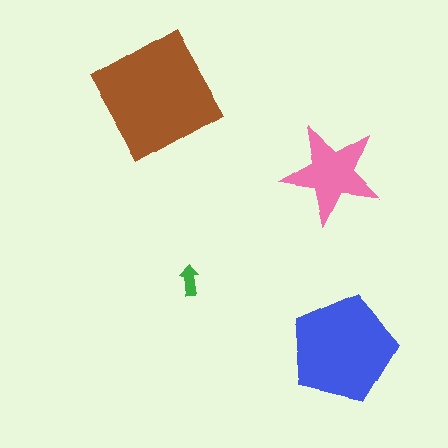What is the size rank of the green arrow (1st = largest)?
4th.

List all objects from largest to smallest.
The brown square, the blue pentagon, the pink star, the green arrow.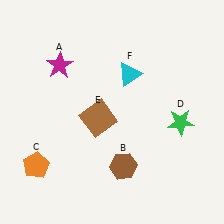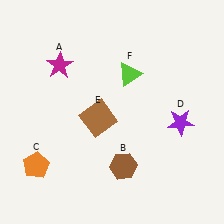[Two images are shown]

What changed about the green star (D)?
In Image 1, D is green. In Image 2, it changed to purple.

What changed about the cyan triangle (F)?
In Image 1, F is cyan. In Image 2, it changed to lime.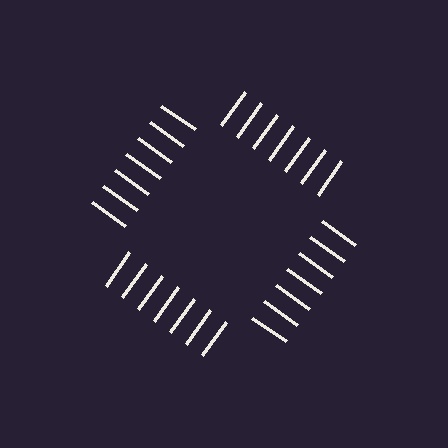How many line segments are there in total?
28 — 7 along each of the 4 edges.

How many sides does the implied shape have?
4 sides — the line-ends trace a square.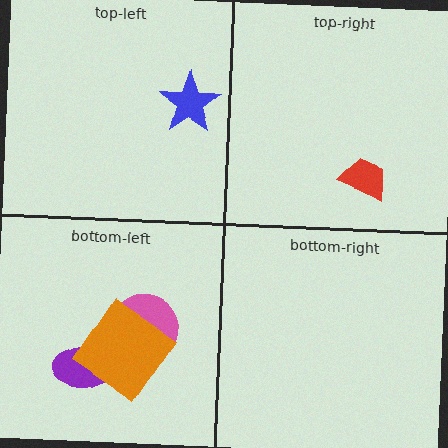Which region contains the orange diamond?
The bottom-left region.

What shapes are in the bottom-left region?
The pink circle, the purple ellipse, the orange diamond.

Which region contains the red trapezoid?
The top-right region.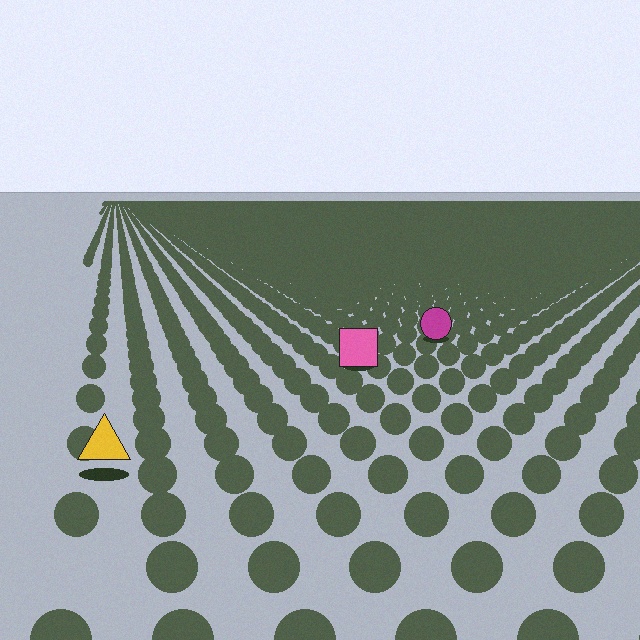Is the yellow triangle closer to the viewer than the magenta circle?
Yes. The yellow triangle is closer — you can tell from the texture gradient: the ground texture is coarser near it.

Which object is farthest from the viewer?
The magenta circle is farthest from the viewer. It appears smaller and the ground texture around it is denser.